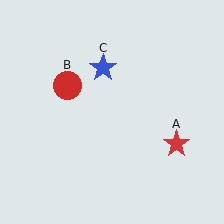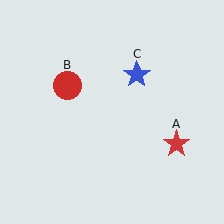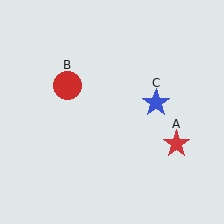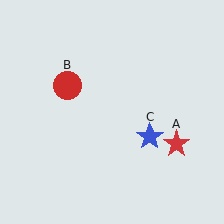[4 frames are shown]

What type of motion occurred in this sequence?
The blue star (object C) rotated clockwise around the center of the scene.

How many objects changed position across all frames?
1 object changed position: blue star (object C).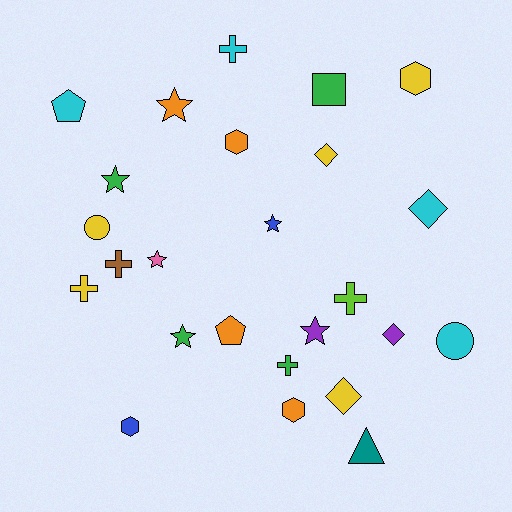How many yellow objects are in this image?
There are 5 yellow objects.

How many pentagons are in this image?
There are 2 pentagons.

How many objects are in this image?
There are 25 objects.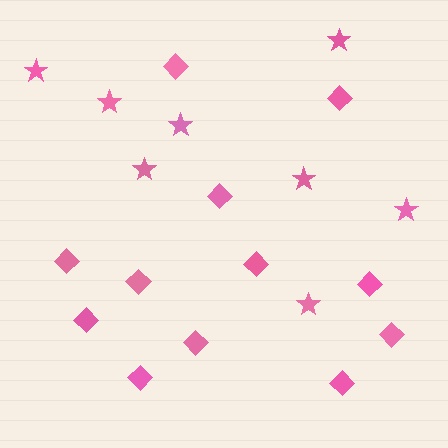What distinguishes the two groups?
There are 2 groups: one group of diamonds (12) and one group of stars (8).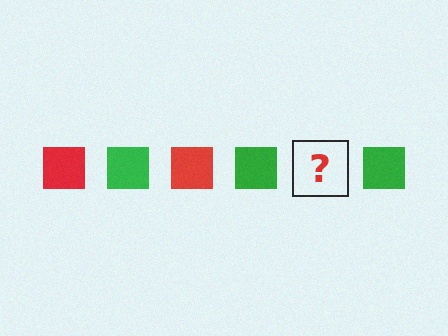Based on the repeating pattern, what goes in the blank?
The blank should be a red square.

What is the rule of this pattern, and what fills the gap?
The rule is that the pattern cycles through red, green squares. The gap should be filled with a red square.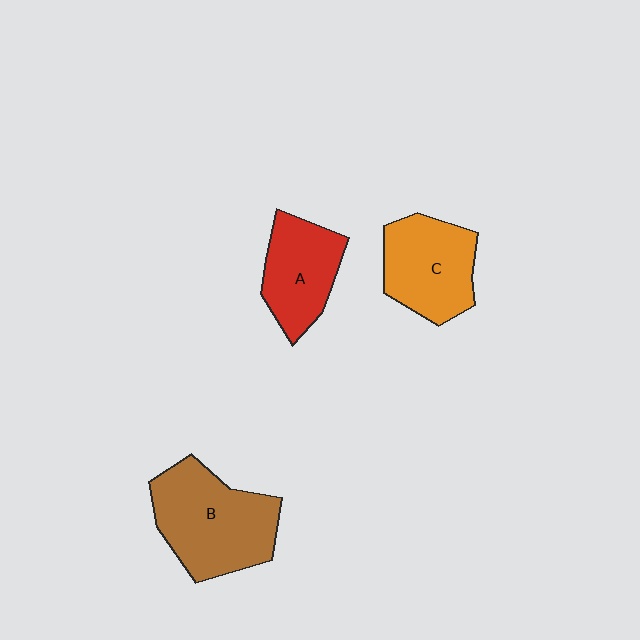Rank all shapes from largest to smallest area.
From largest to smallest: B (brown), C (orange), A (red).